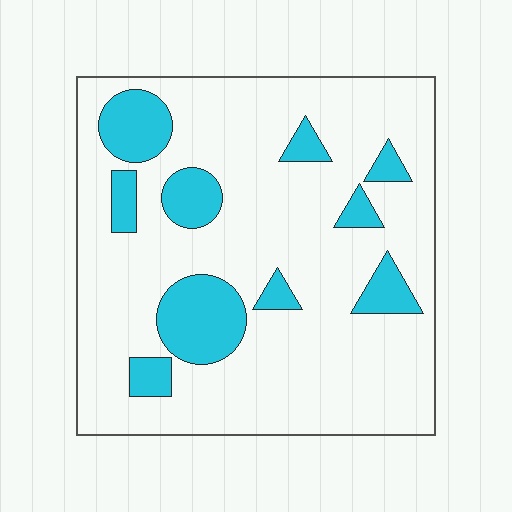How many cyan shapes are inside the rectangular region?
10.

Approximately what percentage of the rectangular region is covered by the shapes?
Approximately 20%.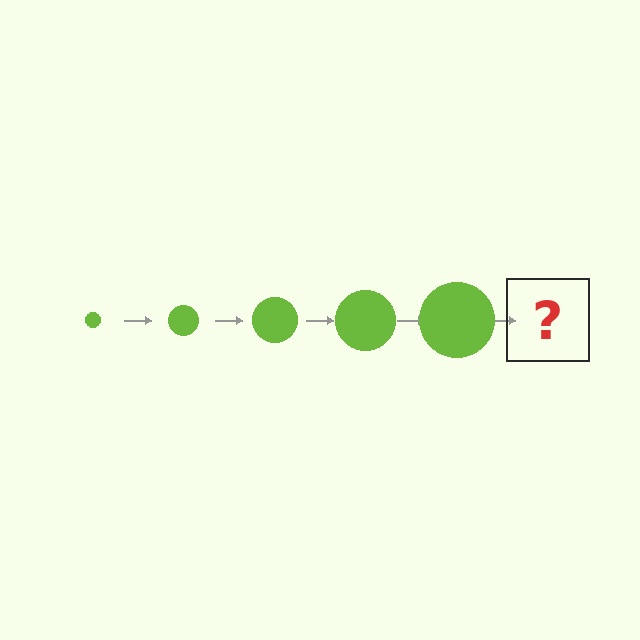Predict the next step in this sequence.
The next step is a lime circle, larger than the previous one.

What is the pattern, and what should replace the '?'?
The pattern is that the circle gets progressively larger each step. The '?' should be a lime circle, larger than the previous one.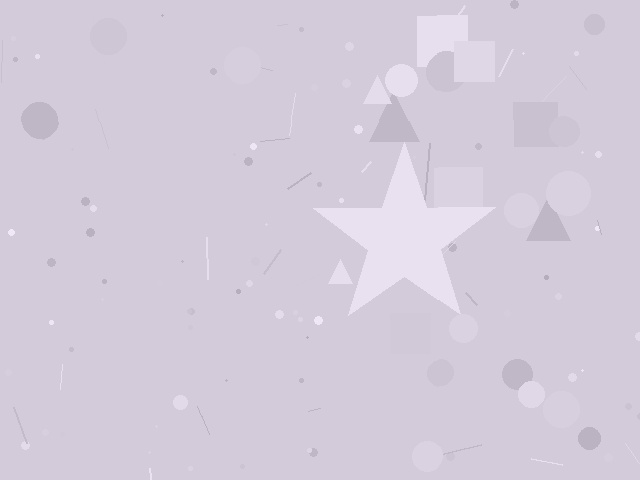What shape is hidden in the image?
A star is hidden in the image.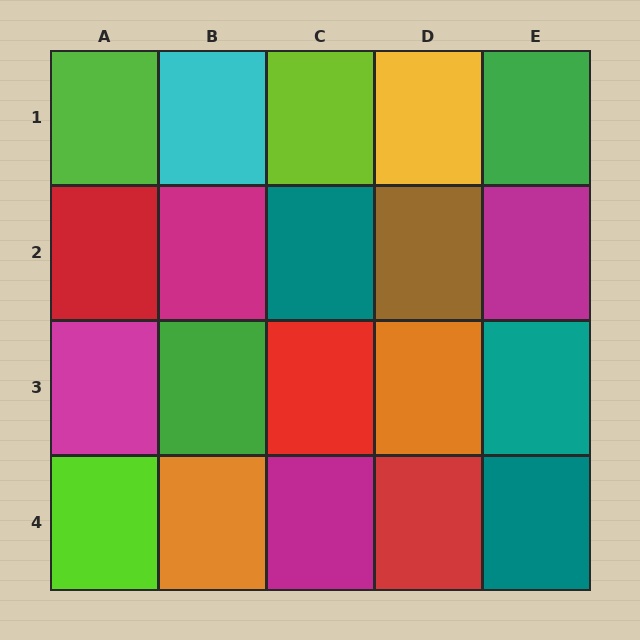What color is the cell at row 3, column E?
Teal.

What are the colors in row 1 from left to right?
Lime, cyan, lime, yellow, green.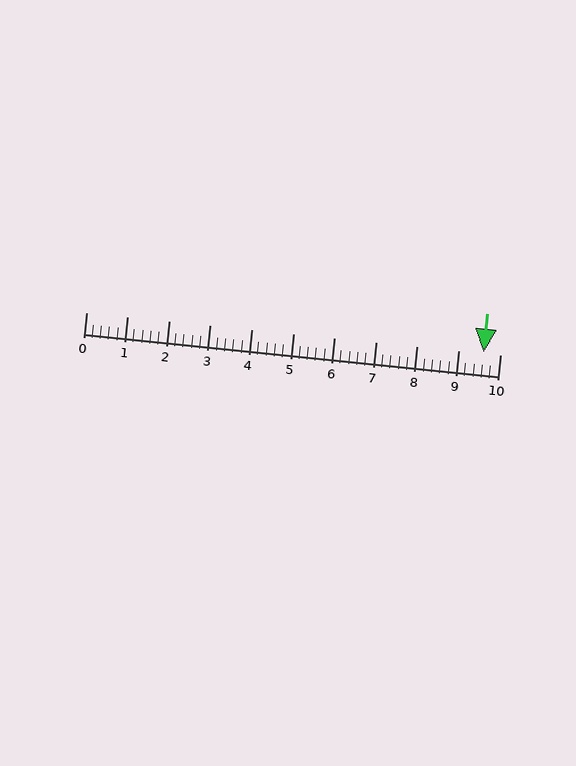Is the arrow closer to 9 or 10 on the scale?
The arrow is closer to 10.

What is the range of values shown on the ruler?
The ruler shows values from 0 to 10.